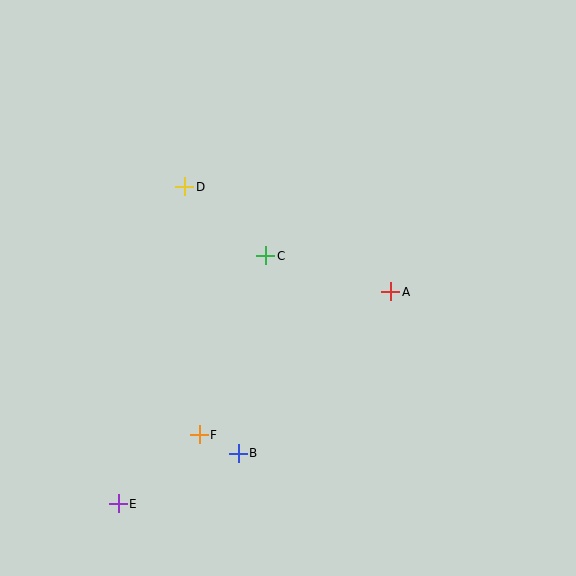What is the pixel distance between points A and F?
The distance between A and F is 239 pixels.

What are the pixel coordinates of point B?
Point B is at (238, 453).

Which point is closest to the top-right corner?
Point A is closest to the top-right corner.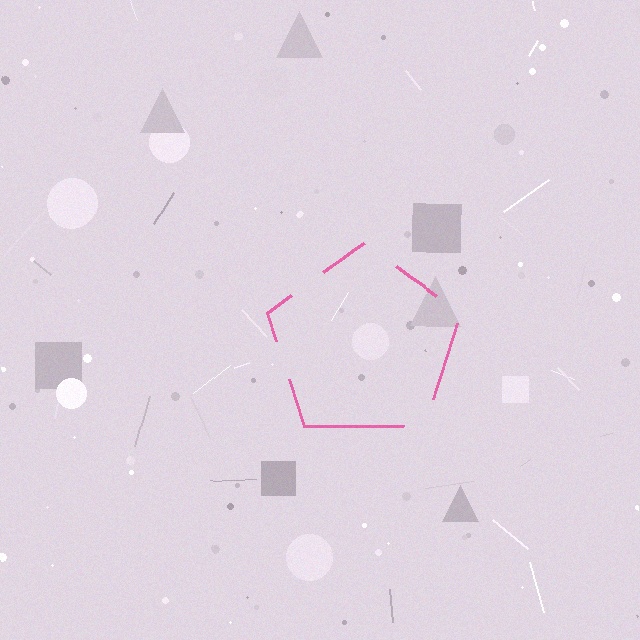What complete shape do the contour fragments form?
The contour fragments form a pentagon.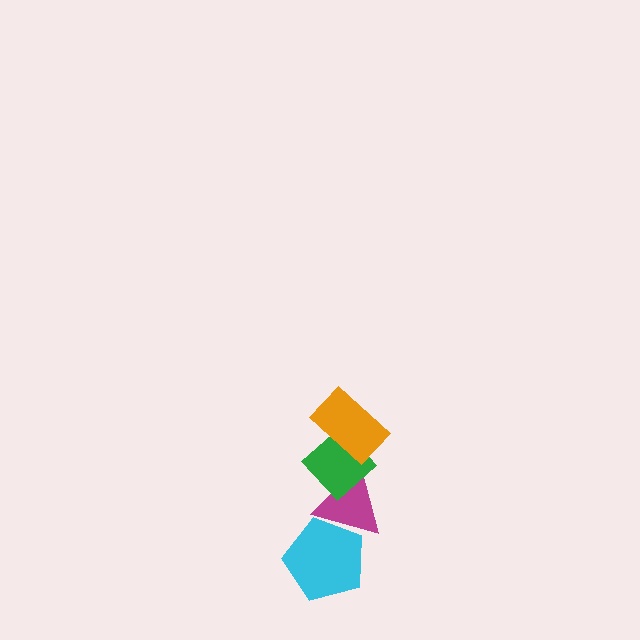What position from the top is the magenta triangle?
The magenta triangle is 3rd from the top.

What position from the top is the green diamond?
The green diamond is 2nd from the top.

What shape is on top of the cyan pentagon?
The magenta triangle is on top of the cyan pentagon.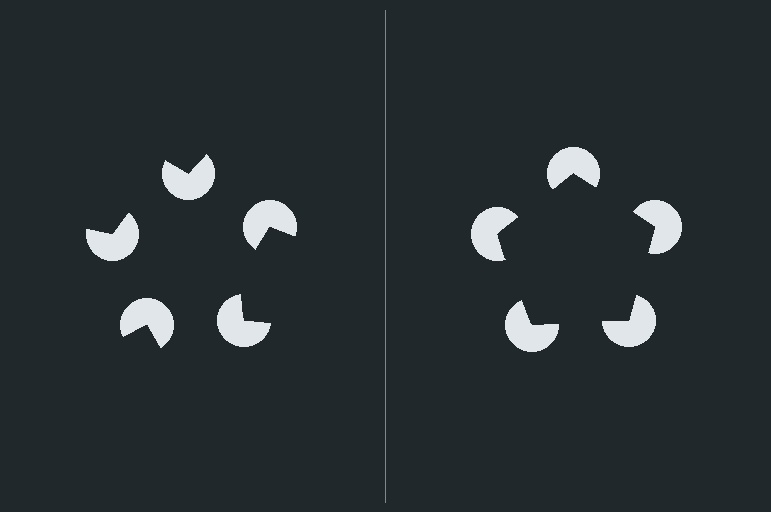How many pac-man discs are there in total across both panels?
10 — 5 on each side.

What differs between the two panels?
The pac-man discs are positioned identically on both sides; only the wedge orientations differ. On the right they align to a pentagon; on the left they are misaligned.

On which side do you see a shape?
An illusory pentagon appears on the right side. On the left side the wedge cuts are rotated, so no coherent shape forms.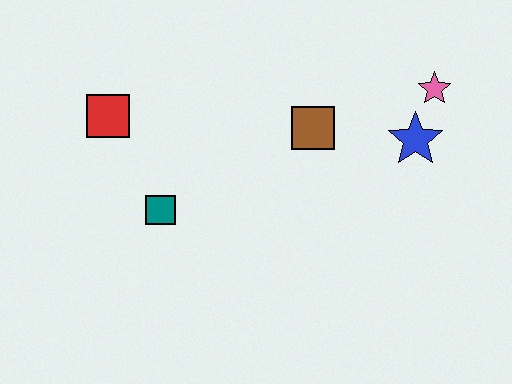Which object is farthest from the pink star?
The red square is farthest from the pink star.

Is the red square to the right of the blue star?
No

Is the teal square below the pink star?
Yes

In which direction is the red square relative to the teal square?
The red square is above the teal square.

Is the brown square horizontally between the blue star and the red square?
Yes